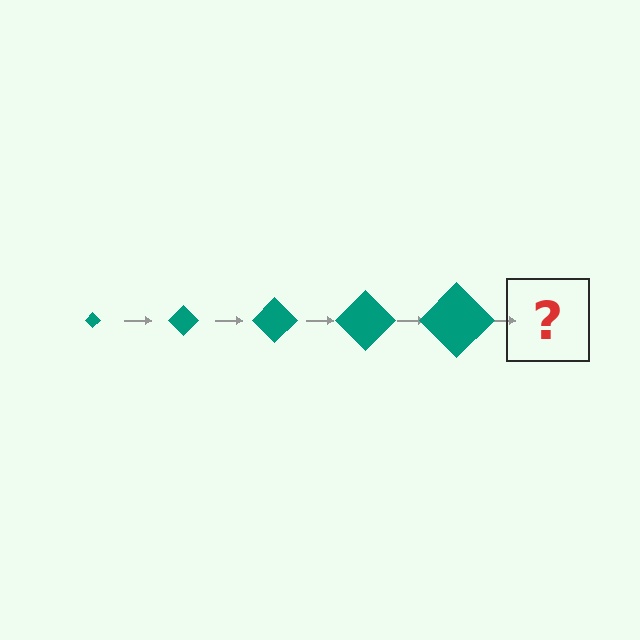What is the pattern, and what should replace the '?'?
The pattern is that the diamond gets progressively larger each step. The '?' should be a teal diamond, larger than the previous one.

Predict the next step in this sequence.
The next step is a teal diamond, larger than the previous one.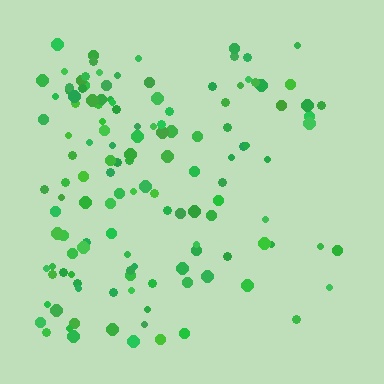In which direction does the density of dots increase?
From right to left, with the left side densest.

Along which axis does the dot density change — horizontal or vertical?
Horizontal.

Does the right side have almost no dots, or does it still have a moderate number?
Still a moderate number, just noticeably fewer than the left.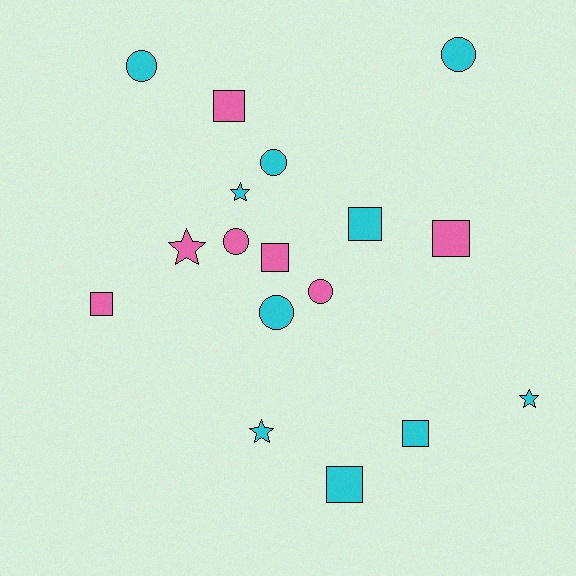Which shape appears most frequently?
Square, with 7 objects.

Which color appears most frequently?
Cyan, with 10 objects.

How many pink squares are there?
There are 4 pink squares.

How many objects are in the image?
There are 17 objects.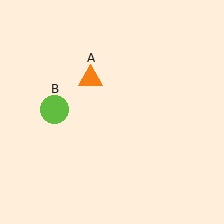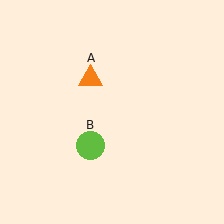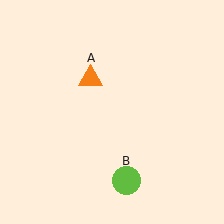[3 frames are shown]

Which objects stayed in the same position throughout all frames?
Orange triangle (object A) remained stationary.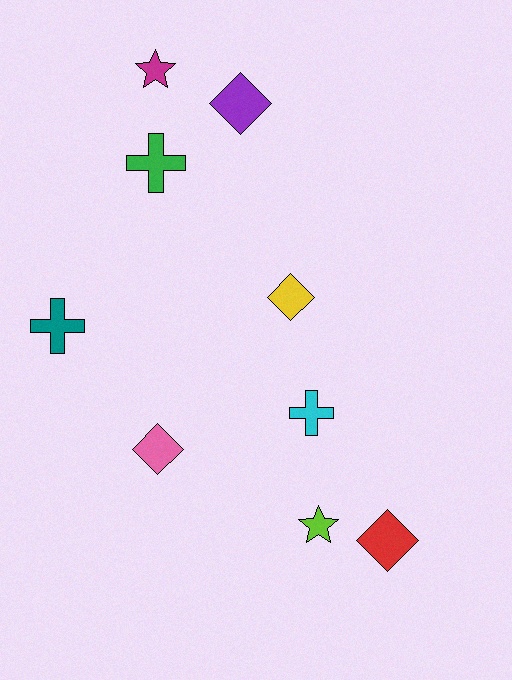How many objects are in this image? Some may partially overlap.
There are 9 objects.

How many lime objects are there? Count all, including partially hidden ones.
There is 1 lime object.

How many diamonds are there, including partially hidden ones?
There are 4 diamonds.